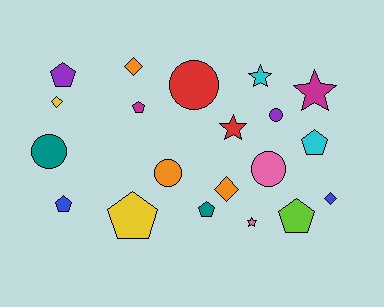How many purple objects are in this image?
There are 2 purple objects.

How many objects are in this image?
There are 20 objects.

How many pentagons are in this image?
There are 7 pentagons.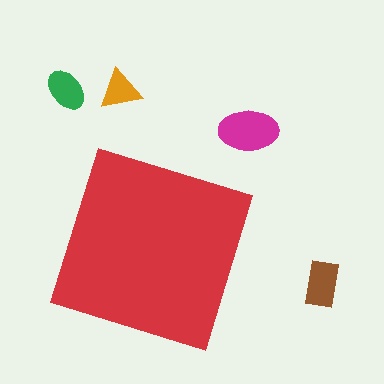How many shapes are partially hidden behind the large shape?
0 shapes are partially hidden.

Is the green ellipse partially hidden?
No, the green ellipse is fully visible.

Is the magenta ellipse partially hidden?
No, the magenta ellipse is fully visible.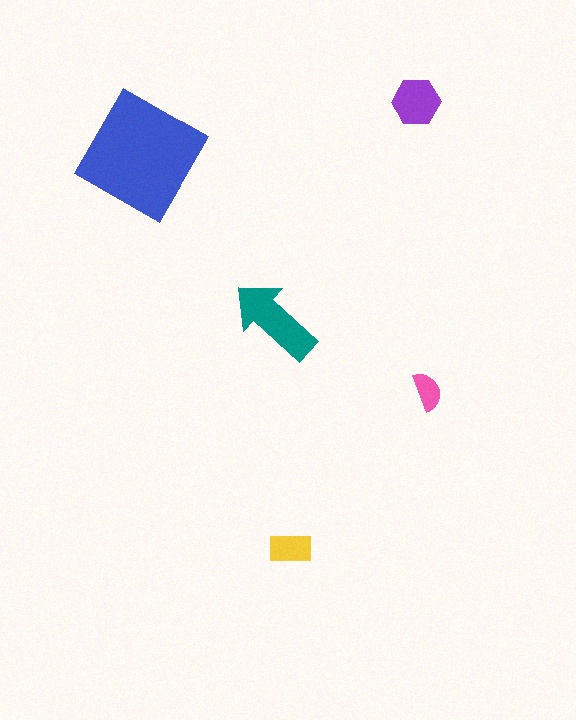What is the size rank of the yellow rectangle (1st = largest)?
4th.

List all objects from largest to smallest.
The blue diamond, the teal arrow, the purple hexagon, the yellow rectangle, the pink semicircle.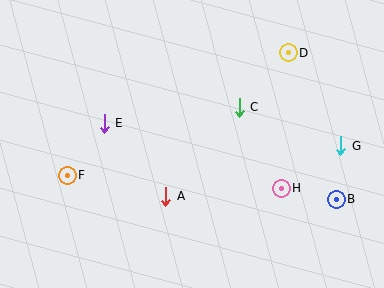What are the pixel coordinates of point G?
Point G is at (341, 146).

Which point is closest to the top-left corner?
Point E is closest to the top-left corner.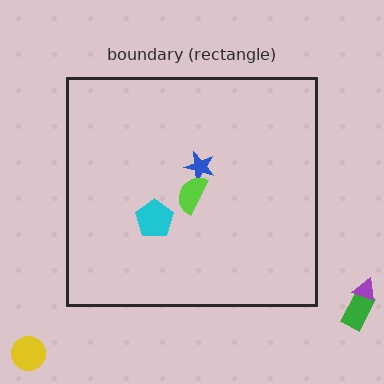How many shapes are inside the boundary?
3 inside, 3 outside.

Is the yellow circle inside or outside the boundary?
Outside.